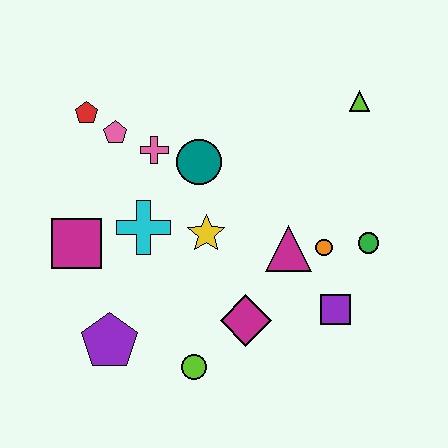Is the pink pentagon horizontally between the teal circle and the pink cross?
No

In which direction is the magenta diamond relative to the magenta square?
The magenta diamond is to the right of the magenta square.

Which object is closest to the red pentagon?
The pink pentagon is closest to the red pentagon.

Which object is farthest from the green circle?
The red pentagon is farthest from the green circle.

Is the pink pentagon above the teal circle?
Yes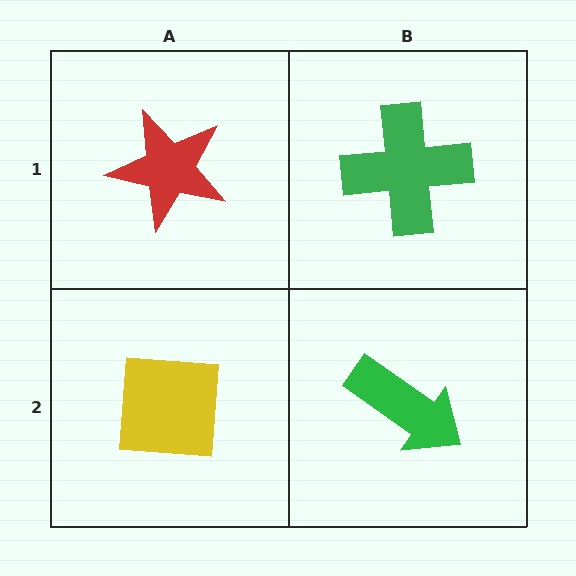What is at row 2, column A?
A yellow square.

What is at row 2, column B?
A green arrow.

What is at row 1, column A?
A red star.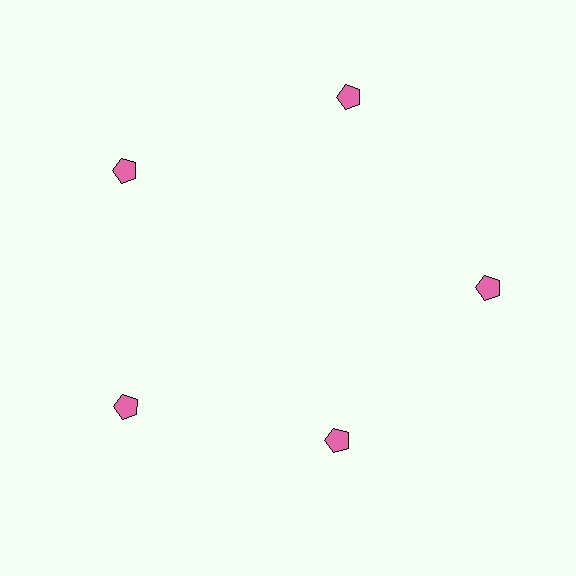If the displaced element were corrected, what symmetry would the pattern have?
It would have 5-fold rotational symmetry — the pattern would map onto itself every 72 degrees.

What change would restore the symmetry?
The symmetry would be restored by moving it outward, back onto the ring so that all 5 pentagons sit at equal angles and equal distance from the center.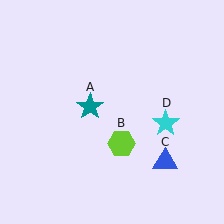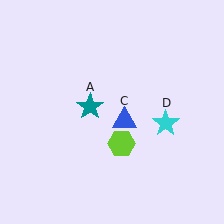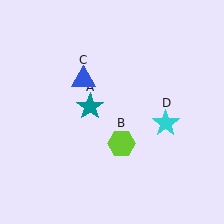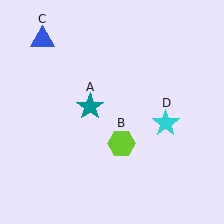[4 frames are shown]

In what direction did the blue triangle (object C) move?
The blue triangle (object C) moved up and to the left.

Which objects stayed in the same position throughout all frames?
Teal star (object A) and lime hexagon (object B) and cyan star (object D) remained stationary.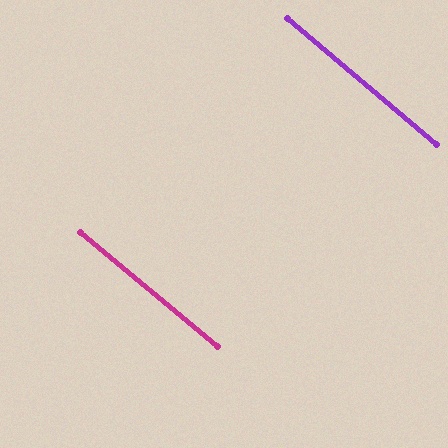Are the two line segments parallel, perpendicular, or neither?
Parallel — their directions differ by only 0.2°.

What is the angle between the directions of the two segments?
Approximately 0 degrees.